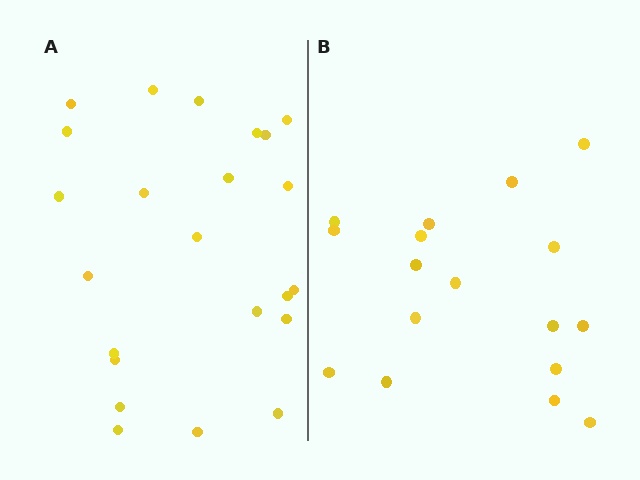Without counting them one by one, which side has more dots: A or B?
Region A (the left region) has more dots.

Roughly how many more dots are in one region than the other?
Region A has about 6 more dots than region B.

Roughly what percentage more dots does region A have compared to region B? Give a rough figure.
About 35% more.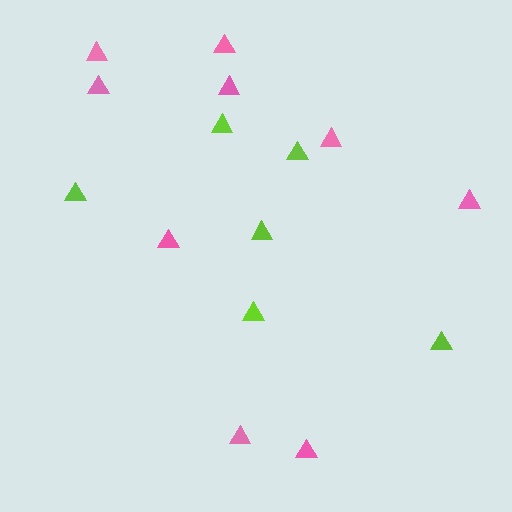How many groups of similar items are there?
There are 2 groups: one group of lime triangles (6) and one group of pink triangles (9).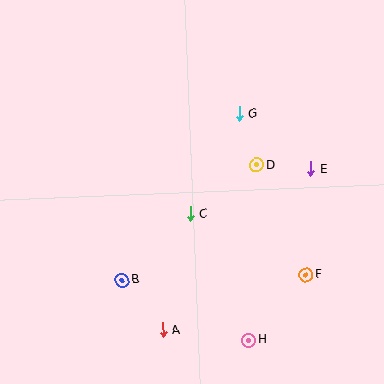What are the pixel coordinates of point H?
Point H is at (249, 340).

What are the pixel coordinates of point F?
Point F is at (306, 275).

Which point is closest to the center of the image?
Point C at (190, 214) is closest to the center.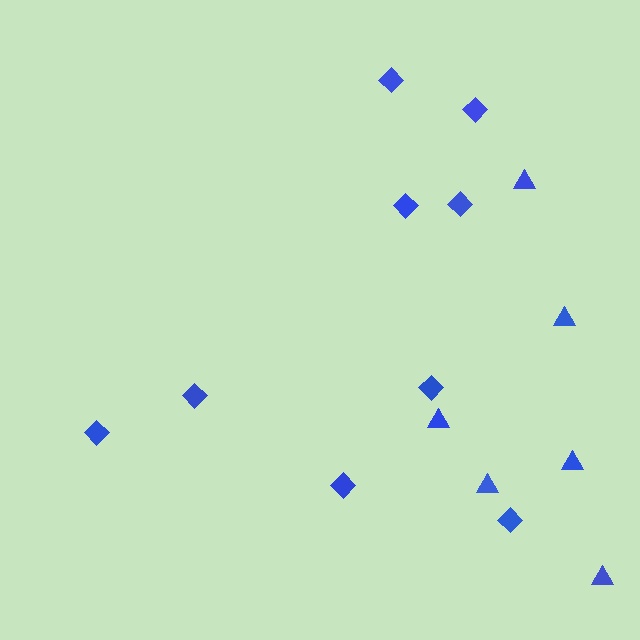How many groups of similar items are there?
There are 2 groups: one group of triangles (6) and one group of diamonds (9).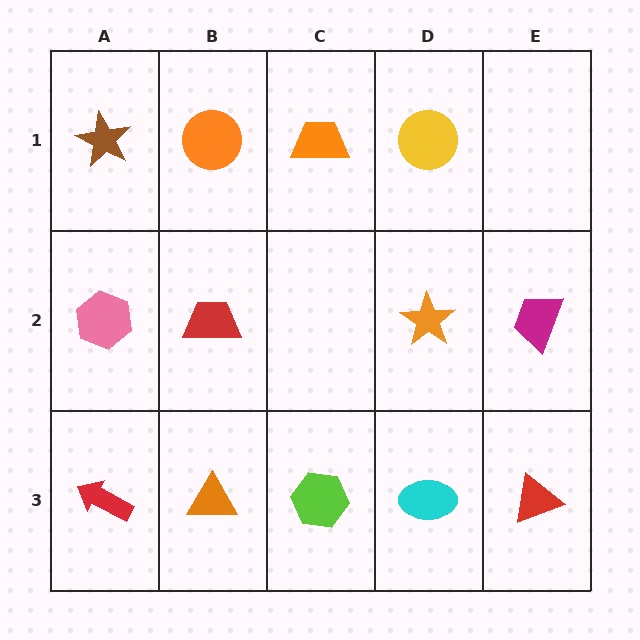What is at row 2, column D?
An orange star.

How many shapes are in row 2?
4 shapes.